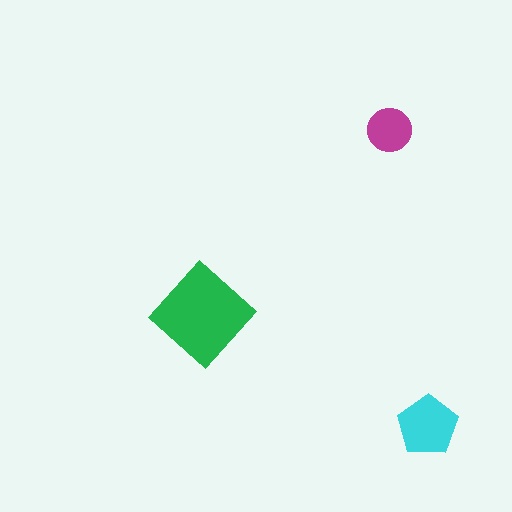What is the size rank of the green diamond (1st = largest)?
1st.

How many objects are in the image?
There are 3 objects in the image.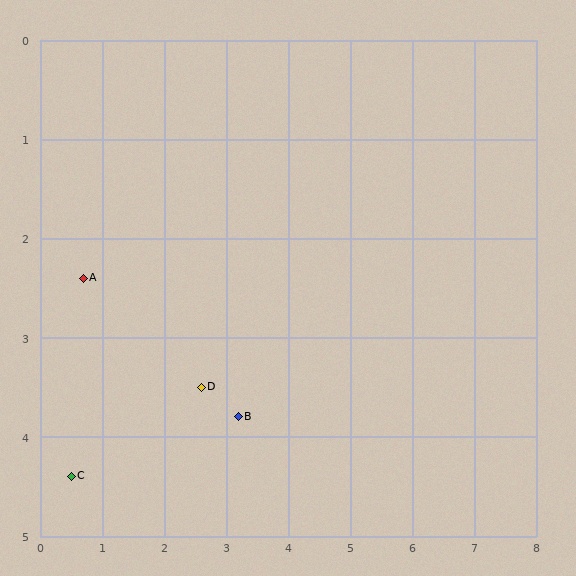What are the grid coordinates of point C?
Point C is at approximately (0.5, 4.4).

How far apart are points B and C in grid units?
Points B and C are about 2.8 grid units apart.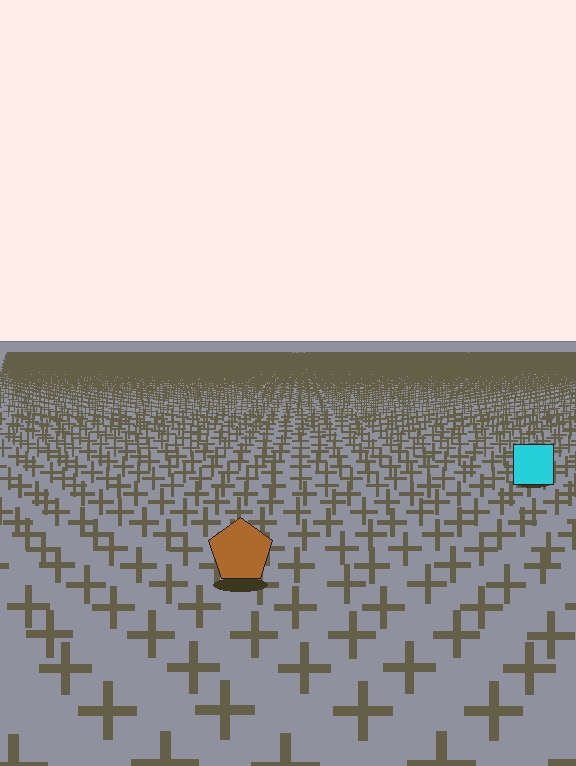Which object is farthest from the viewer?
The cyan square is farthest from the viewer. It appears smaller and the ground texture around it is denser.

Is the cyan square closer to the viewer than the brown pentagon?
No. The brown pentagon is closer — you can tell from the texture gradient: the ground texture is coarser near it.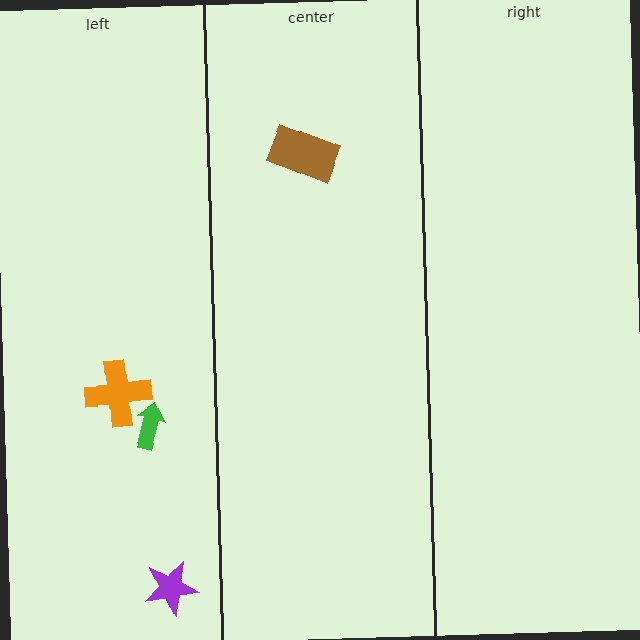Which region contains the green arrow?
The left region.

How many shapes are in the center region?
1.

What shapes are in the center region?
The brown rectangle.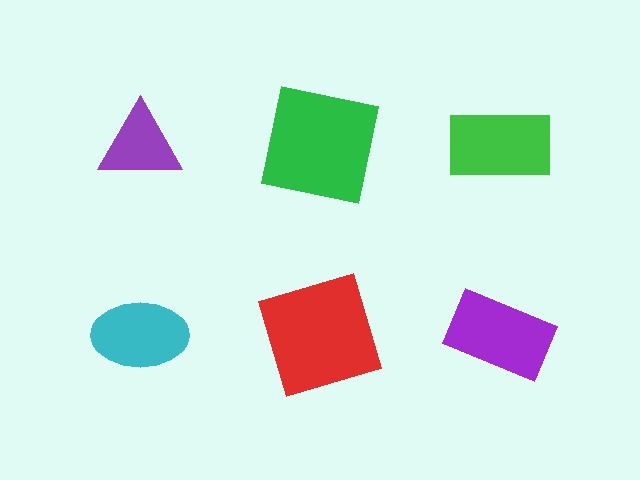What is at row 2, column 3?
A purple rectangle.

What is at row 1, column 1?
A purple triangle.